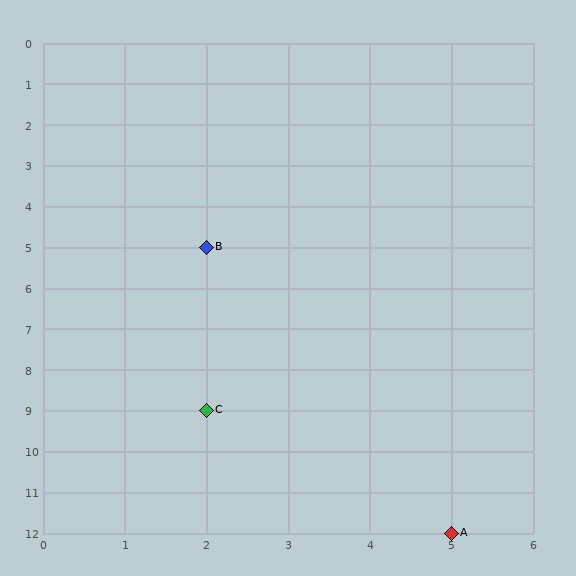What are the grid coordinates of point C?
Point C is at grid coordinates (2, 9).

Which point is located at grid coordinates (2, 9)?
Point C is at (2, 9).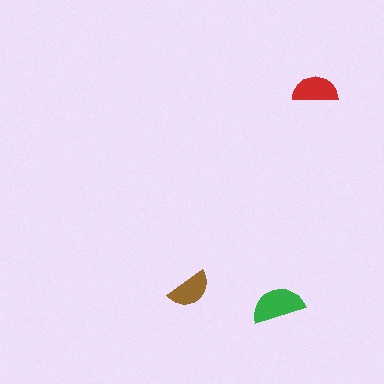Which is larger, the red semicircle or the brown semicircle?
The red one.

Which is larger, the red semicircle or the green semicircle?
The green one.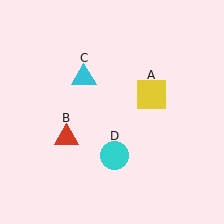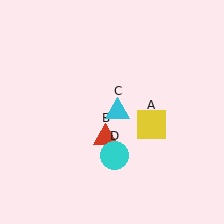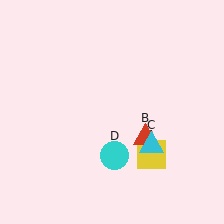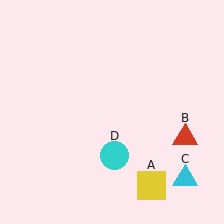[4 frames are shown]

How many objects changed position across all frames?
3 objects changed position: yellow square (object A), red triangle (object B), cyan triangle (object C).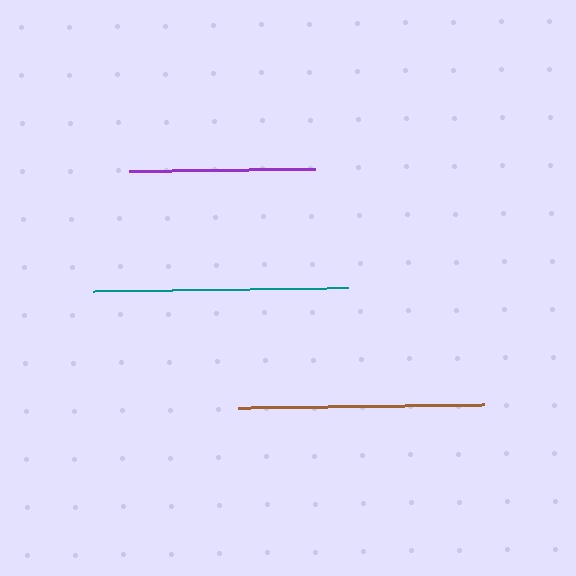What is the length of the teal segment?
The teal segment is approximately 255 pixels long.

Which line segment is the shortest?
The purple line is the shortest at approximately 185 pixels.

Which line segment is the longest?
The teal line is the longest at approximately 255 pixels.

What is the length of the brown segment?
The brown segment is approximately 246 pixels long.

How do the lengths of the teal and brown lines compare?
The teal and brown lines are approximately the same length.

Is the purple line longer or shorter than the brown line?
The brown line is longer than the purple line.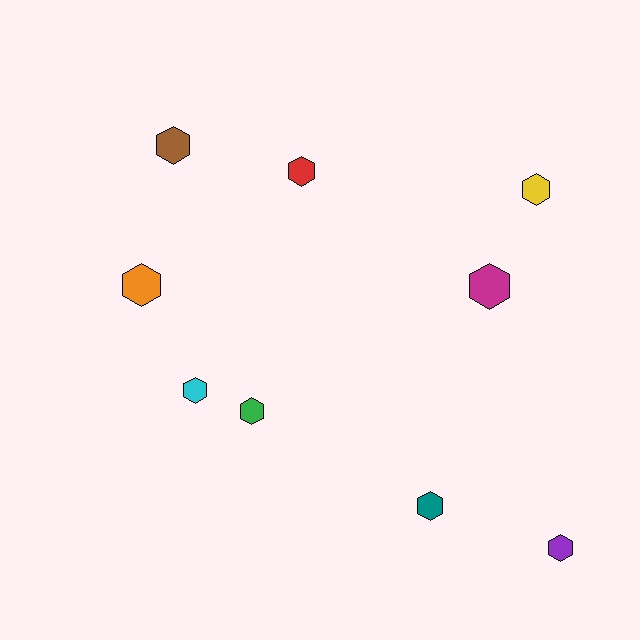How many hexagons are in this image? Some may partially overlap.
There are 9 hexagons.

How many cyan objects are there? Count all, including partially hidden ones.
There is 1 cyan object.